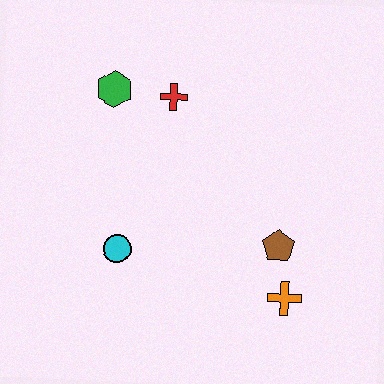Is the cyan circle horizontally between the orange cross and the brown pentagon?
No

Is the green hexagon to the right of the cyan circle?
No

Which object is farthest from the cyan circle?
The orange cross is farthest from the cyan circle.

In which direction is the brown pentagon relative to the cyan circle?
The brown pentagon is to the right of the cyan circle.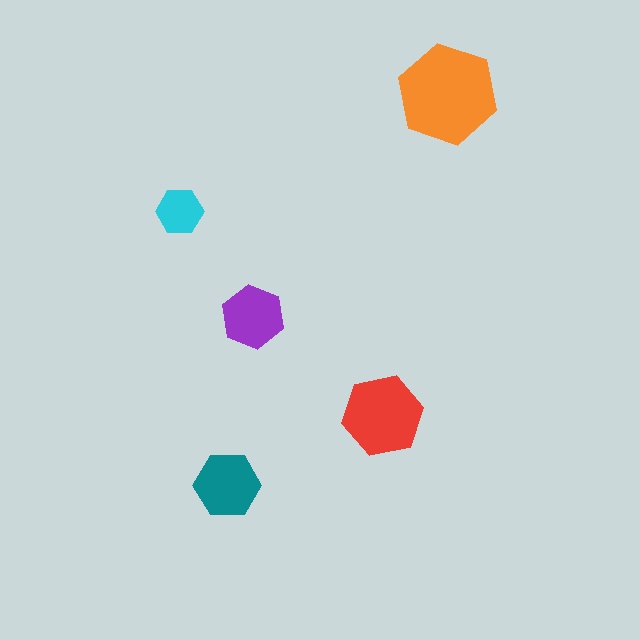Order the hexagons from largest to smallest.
the orange one, the red one, the teal one, the purple one, the cyan one.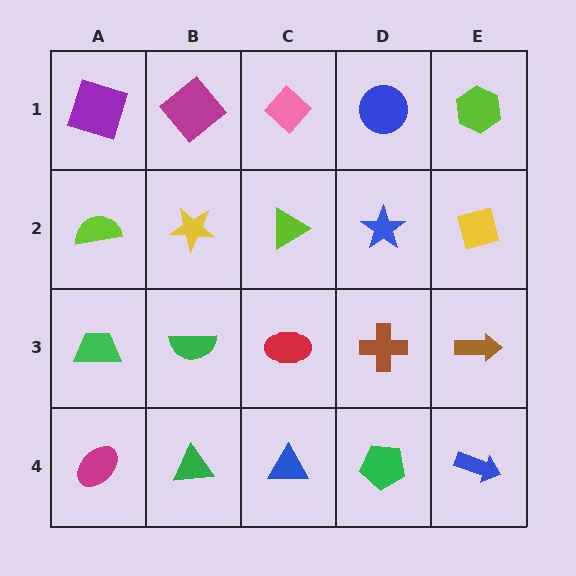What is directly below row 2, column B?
A green semicircle.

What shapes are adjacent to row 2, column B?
A magenta diamond (row 1, column B), a green semicircle (row 3, column B), a lime semicircle (row 2, column A), a lime triangle (row 2, column C).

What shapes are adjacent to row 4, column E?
A brown arrow (row 3, column E), a green pentagon (row 4, column D).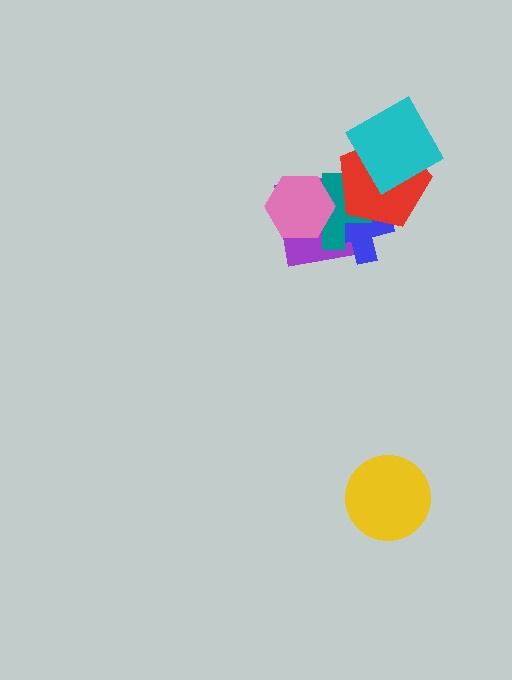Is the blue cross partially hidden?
Yes, it is partially covered by another shape.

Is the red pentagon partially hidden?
Yes, it is partially covered by another shape.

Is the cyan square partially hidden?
No, no other shape covers it.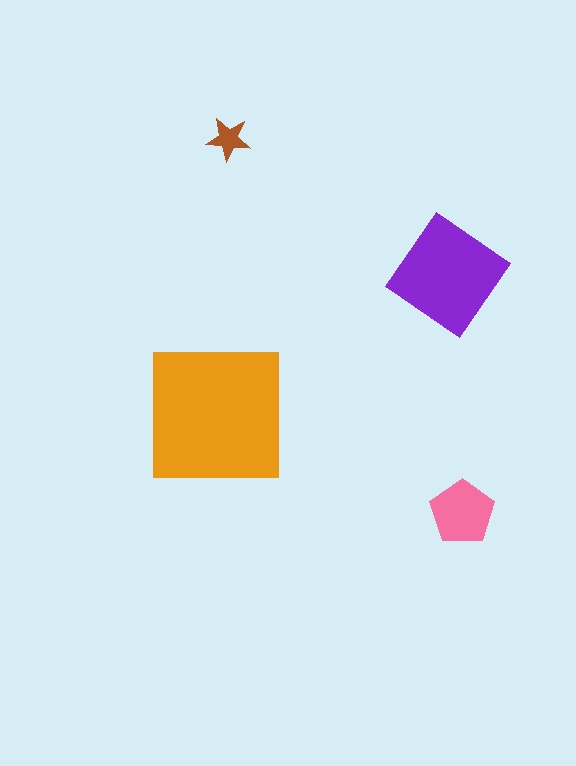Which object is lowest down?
The pink pentagon is bottommost.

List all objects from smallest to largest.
The brown star, the pink pentagon, the purple diamond, the orange square.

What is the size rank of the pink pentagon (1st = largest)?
3rd.